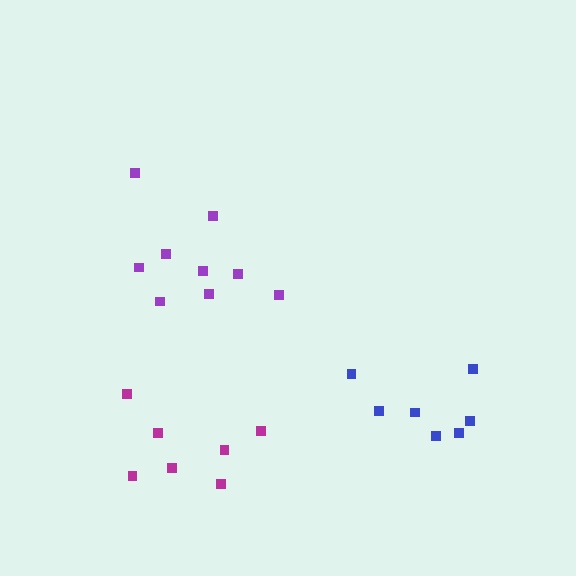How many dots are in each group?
Group 1: 9 dots, Group 2: 7 dots, Group 3: 7 dots (23 total).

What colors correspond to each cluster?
The clusters are colored: purple, magenta, blue.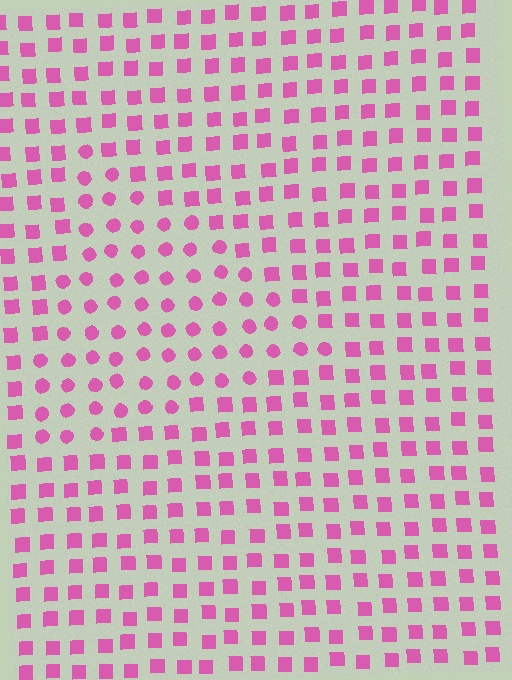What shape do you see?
I see a triangle.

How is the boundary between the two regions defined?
The boundary is defined by a change in element shape: circles inside vs. squares outside. All elements share the same color and spacing.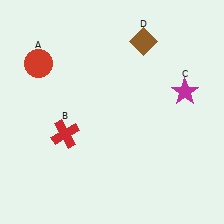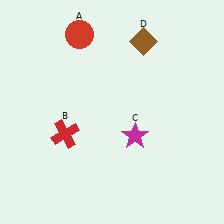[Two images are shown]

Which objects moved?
The objects that moved are: the red circle (A), the magenta star (C).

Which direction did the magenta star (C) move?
The magenta star (C) moved left.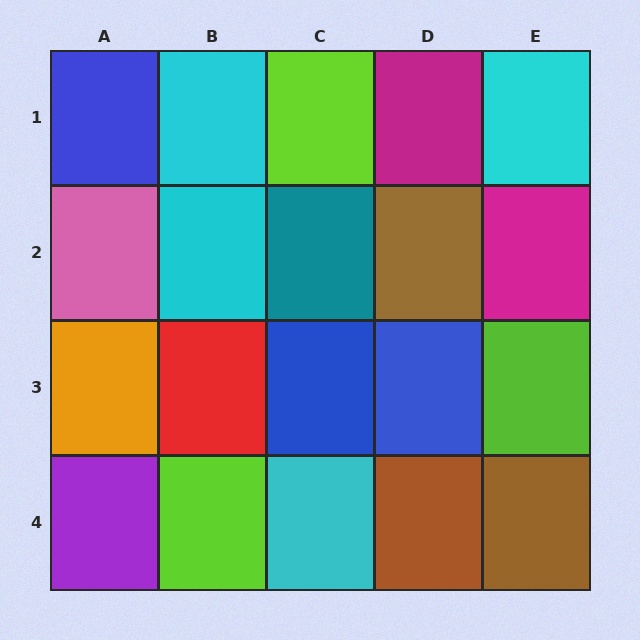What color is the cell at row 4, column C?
Cyan.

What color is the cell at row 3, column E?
Lime.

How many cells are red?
1 cell is red.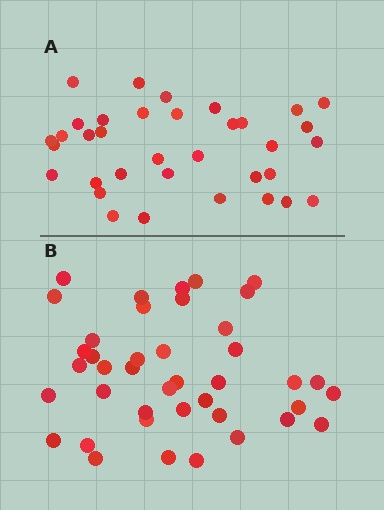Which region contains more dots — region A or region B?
Region B (the bottom region) has more dots.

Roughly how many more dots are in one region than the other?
Region B has about 6 more dots than region A.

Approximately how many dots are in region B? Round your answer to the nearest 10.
About 40 dots. (The exact count is 41, which rounds to 40.)